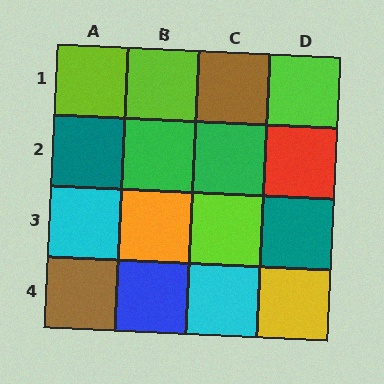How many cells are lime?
4 cells are lime.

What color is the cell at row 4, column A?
Brown.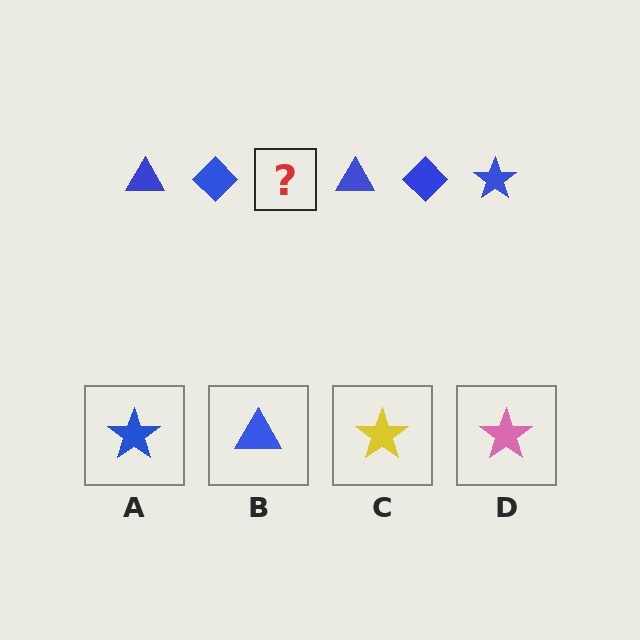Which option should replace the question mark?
Option A.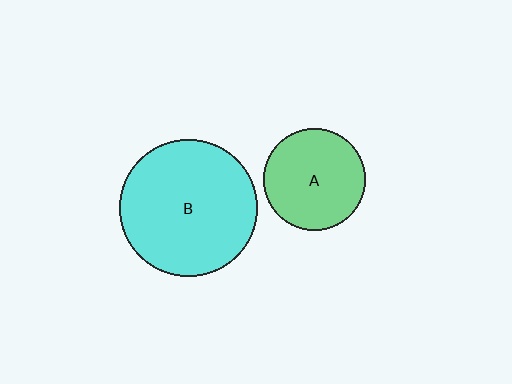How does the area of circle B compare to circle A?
Approximately 1.8 times.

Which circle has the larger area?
Circle B (cyan).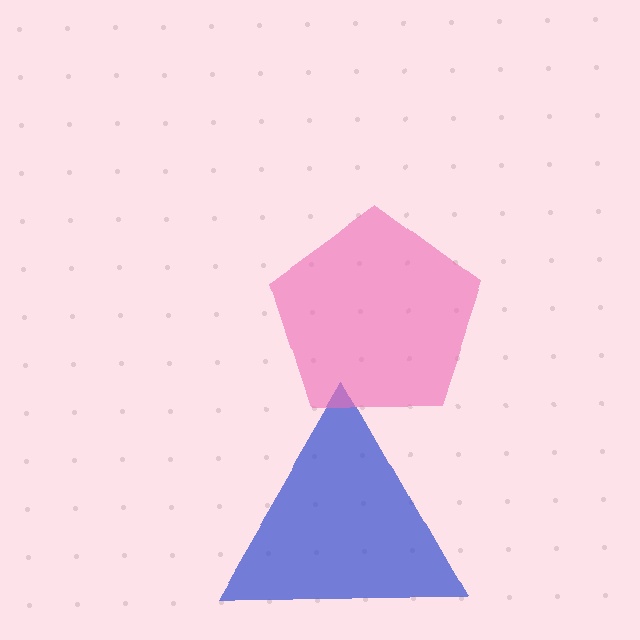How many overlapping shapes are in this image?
There are 2 overlapping shapes in the image.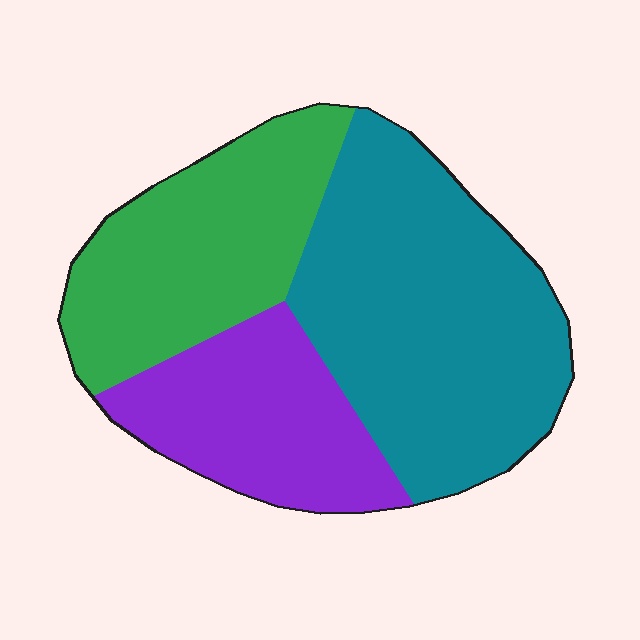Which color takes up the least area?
Purple, at roughly 25%.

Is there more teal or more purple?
Teal.